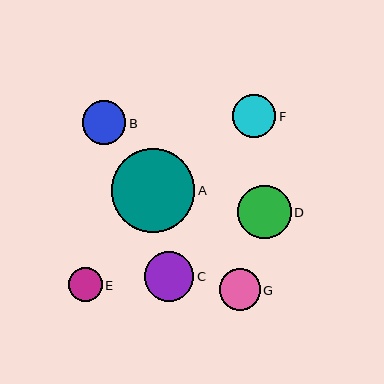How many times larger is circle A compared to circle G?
Circle A is approximately 2.0 times the size of circle G.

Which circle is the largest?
Circle A is the largest with a size of approximately 84 pixels.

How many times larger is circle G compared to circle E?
Circle G is approximately 1.2 times the size of circle E.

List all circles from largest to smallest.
From largest to smallest: A, D, C, B, F, G, E.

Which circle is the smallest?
Circle E is the smallest with a size of approximately 34 pixels.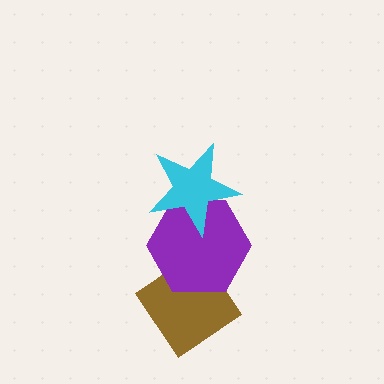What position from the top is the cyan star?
The cyan star is 1st from the top.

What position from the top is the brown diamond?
The brown diamond is 3rd from the top.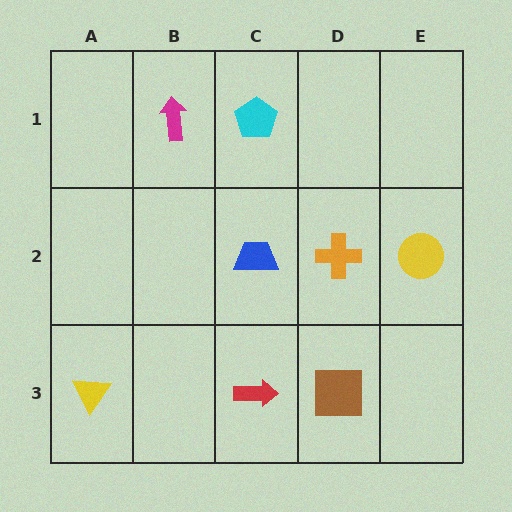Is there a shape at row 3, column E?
No, that cell is empty.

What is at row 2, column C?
A blue trapezoid.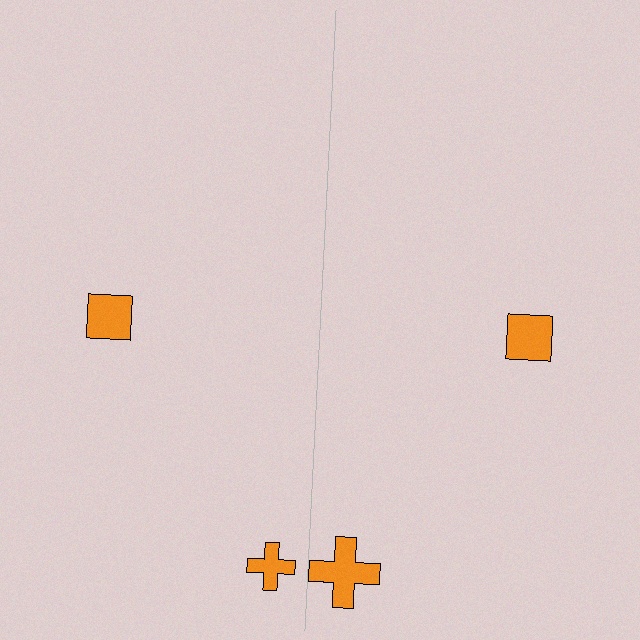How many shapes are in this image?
There are 4 shapes in this image.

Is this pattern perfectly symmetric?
No, the pattern is not perfectly symmetric. The orange cross on the right side has a different size than its mirror counterpart.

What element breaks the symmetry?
The orange cross on the right side has a different size than its mirror counterpart.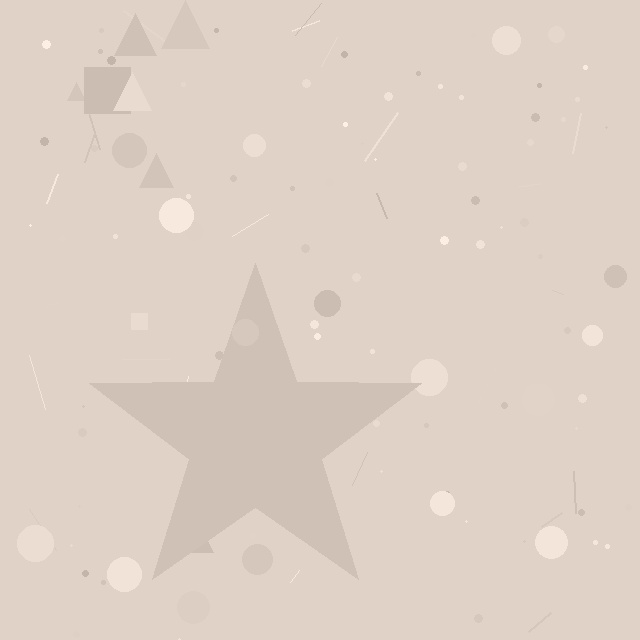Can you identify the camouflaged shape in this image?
The camouflaged shape is a star.